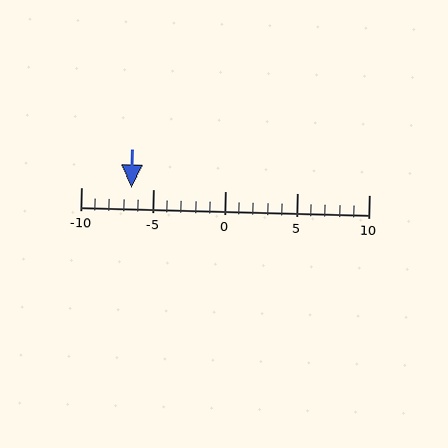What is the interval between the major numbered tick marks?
The major tick marks are spaced 5 units apart.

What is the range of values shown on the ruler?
The ruler shows values from -10 to 10.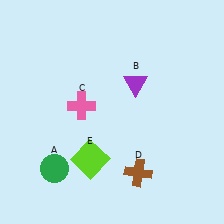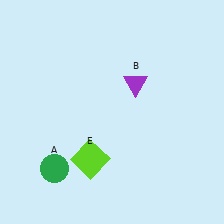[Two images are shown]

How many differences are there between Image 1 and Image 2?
There are 2 differences between the two images.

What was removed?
The brown cross (D), the pink cross (C) were removed in Image 2.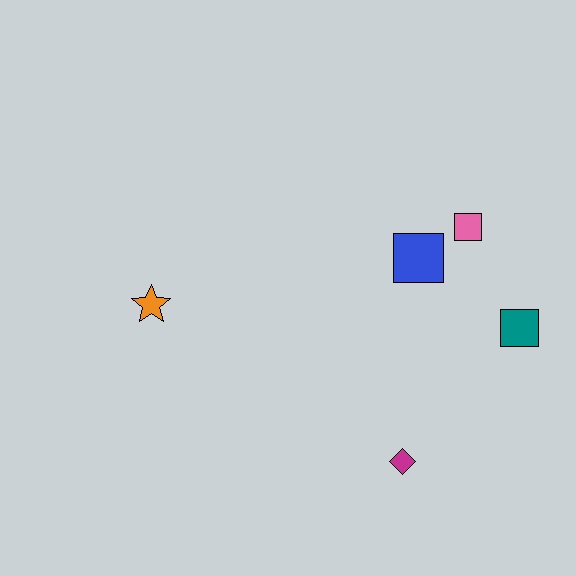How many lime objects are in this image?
There are no lime objects.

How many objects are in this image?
There are 5 objects.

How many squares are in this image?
There are 3 squares.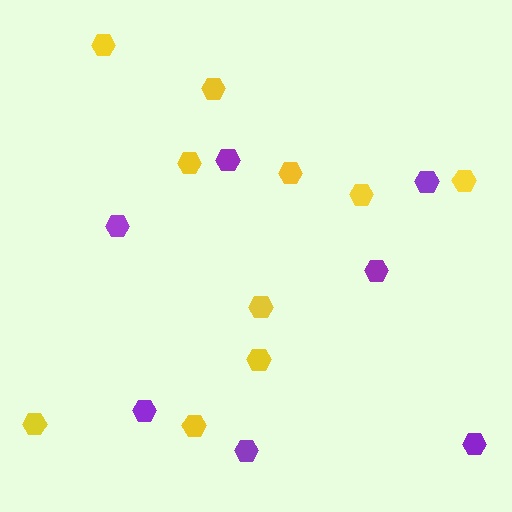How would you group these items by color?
There are 2 groups: one group of yellow hexagons (10) and one group of purple hexagons (7).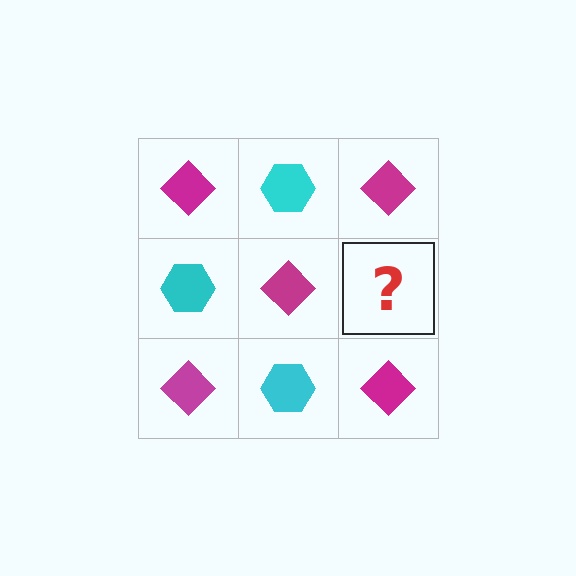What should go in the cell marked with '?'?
The missing cell should contain a cyan hexagon.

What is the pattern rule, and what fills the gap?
The rule is that it alternates magenta diamond and cyan hexagon in a checkerboard pattern. The gap should be filled with a cyan hexagon.